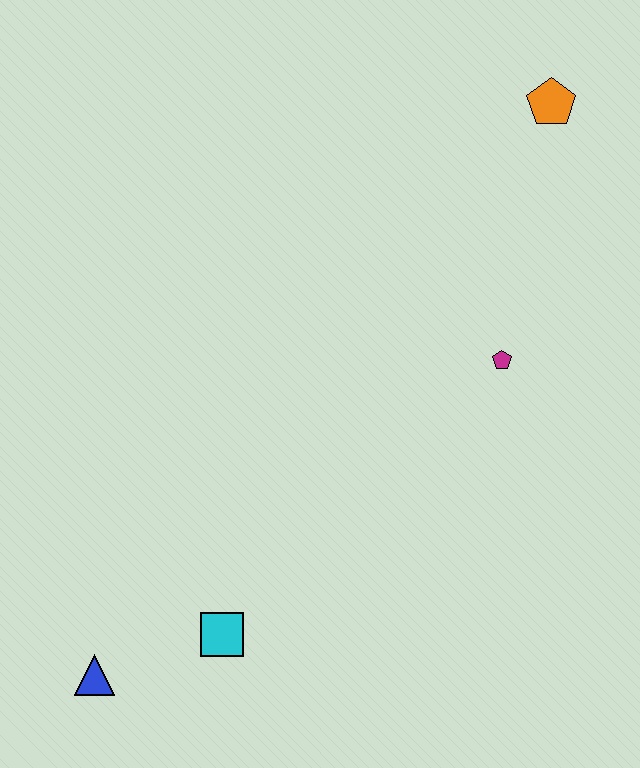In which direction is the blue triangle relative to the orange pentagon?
The blue triangle is below the orange pentagon.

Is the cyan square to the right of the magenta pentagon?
No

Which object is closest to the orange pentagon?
The magenta pentagon is closest to the orange pentagon.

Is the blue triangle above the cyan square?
No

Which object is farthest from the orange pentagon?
The blue triangle is farthest from the orange pentagon.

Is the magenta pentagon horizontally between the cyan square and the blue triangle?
No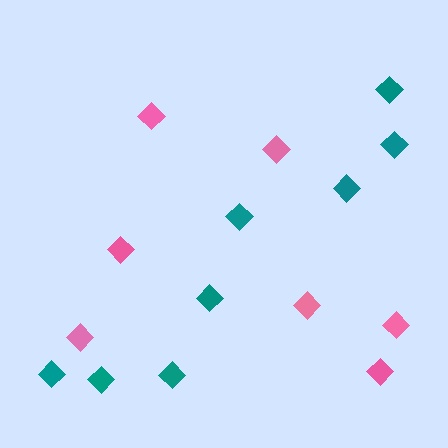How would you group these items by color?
There are 2 groups: one group of pink diamonds (7) and one group of teal diamonds (8).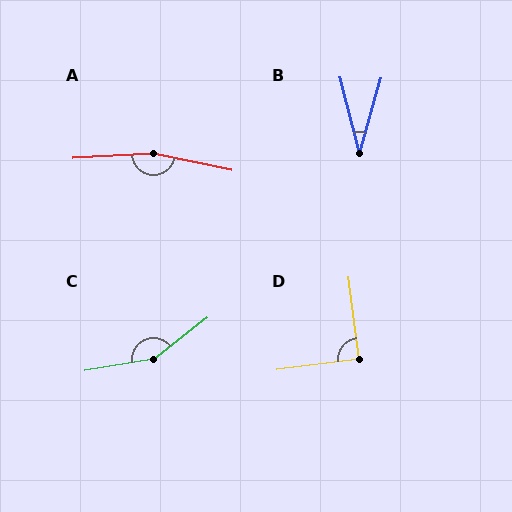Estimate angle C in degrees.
Approximately 151 degrees.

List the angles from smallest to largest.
B (30°), D (90°), C (151°), A (165°).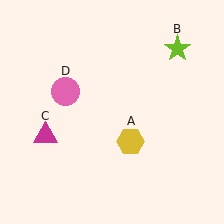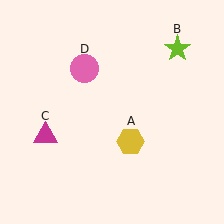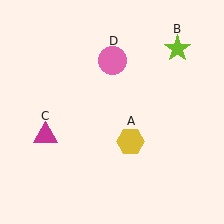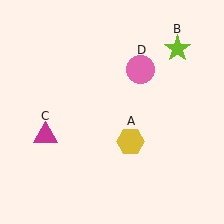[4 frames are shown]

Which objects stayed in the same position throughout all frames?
Yellow hexagon (object A) and lime star (object B) and magenta triangle (object C) remained stationary.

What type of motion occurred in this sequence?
The pink circle (object D) rotated clockwise around the center of the scene.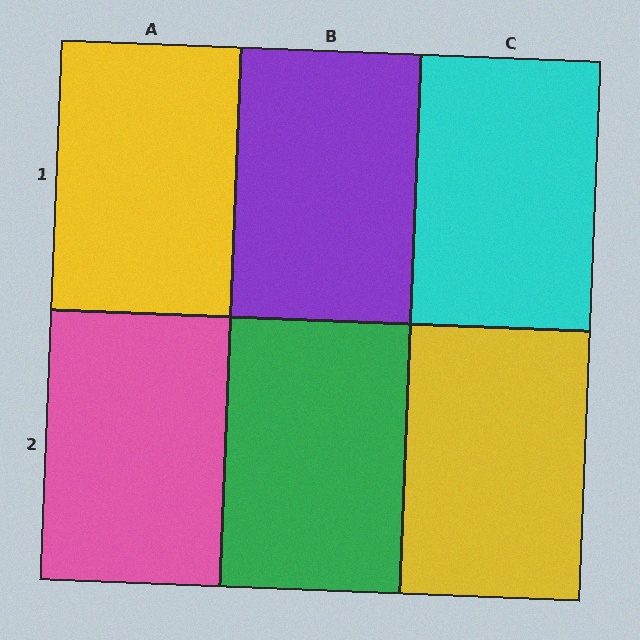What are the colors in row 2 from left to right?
Pink, green, yellow.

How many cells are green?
1 cell is green.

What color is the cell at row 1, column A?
Yellow.